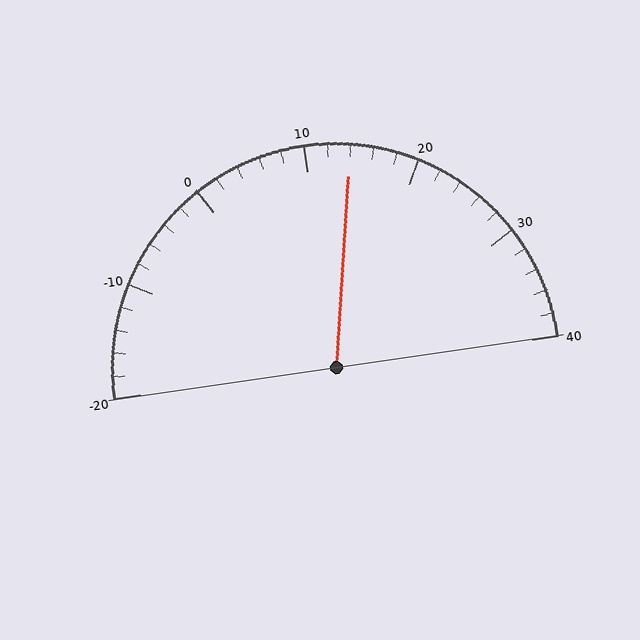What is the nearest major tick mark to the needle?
The nearest major tick mark is 10.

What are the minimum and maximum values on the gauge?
The gauge ranges from -20 to 40.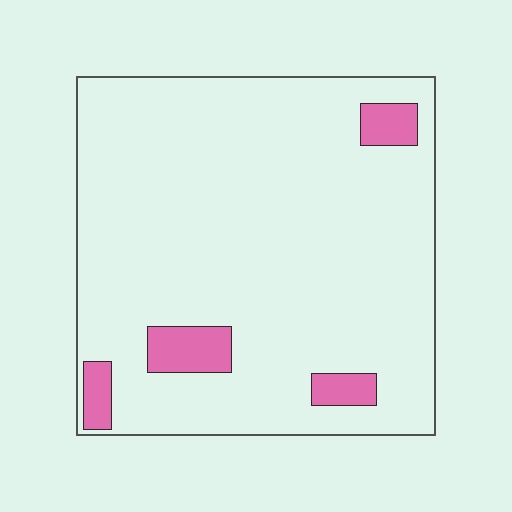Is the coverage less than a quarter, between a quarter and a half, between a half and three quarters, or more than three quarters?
Less than a quarter.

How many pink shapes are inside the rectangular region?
4.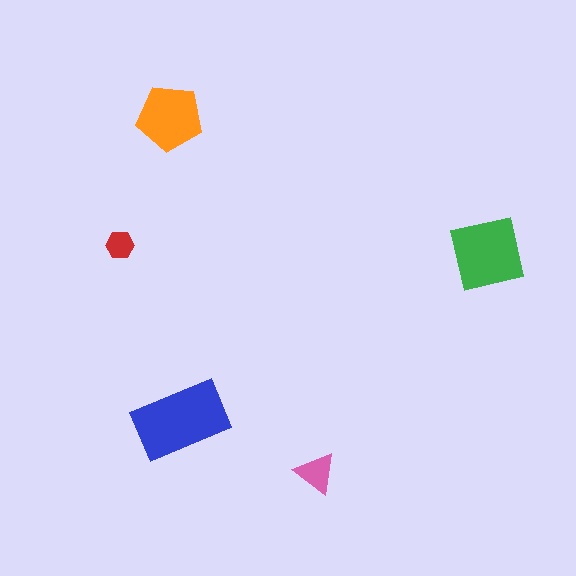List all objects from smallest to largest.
The red hexagon, the pink triangle, the orange pentagon, the green square, the blue rectangle.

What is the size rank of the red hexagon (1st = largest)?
5th.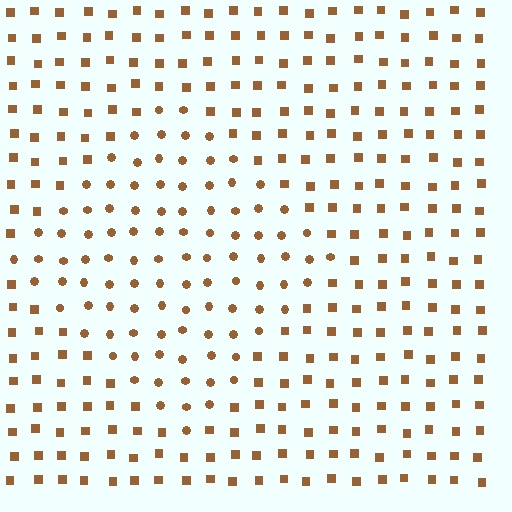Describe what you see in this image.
The image is filled with small brown elements arranged in a uniform grid. A diamond-shaped region contains circles, while the surrounding area contains squares. The boundary is defined purely by the change in element shape.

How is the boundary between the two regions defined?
The boundary is defined by a change in element shape: circles inside vs. squares outside. All elements share the same color and spacing.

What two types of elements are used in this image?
The image uses circles inside the diamond region and squares outside it.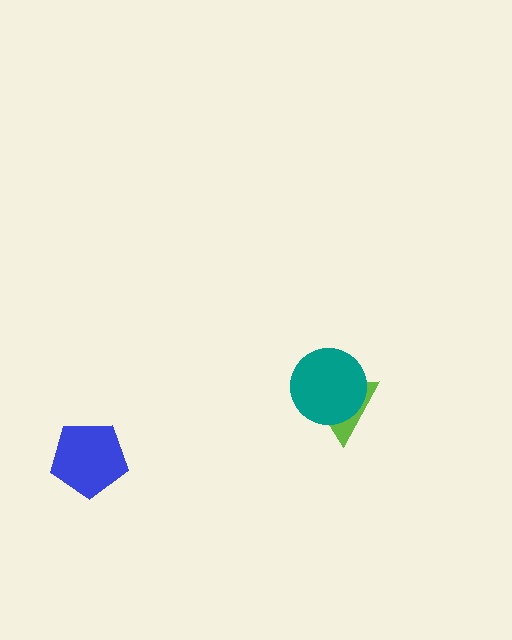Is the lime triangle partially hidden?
Yes, it is partially covered by another shape.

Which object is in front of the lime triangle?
The teal circle is in front of the lime triangle.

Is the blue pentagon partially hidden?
No, no other shape covers it.